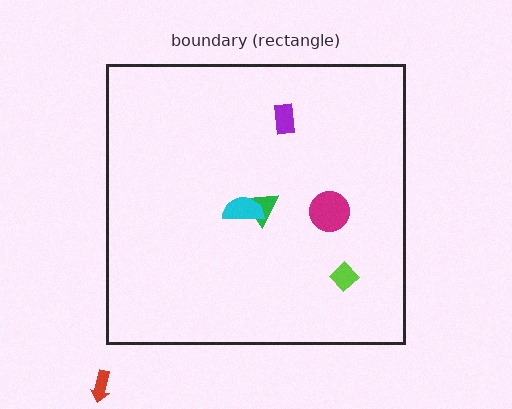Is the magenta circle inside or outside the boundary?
Inside.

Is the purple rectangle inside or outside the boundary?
Inside.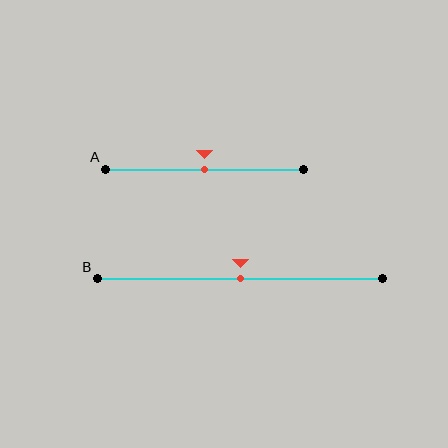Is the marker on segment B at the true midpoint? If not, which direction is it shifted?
Yes, the marker on segment B is at the true midpoint.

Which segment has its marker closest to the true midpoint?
Segment A has its marker closest to the true midpoint.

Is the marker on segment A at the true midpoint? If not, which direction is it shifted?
Yes, the marker on segment A is at the true midpoint.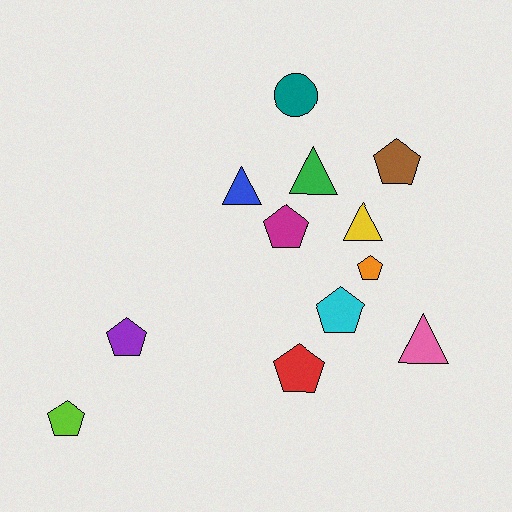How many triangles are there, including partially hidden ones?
There are 4 triangles.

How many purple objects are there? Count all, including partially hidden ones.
There is 1 purple object.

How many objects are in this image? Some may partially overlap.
There are 12 objects.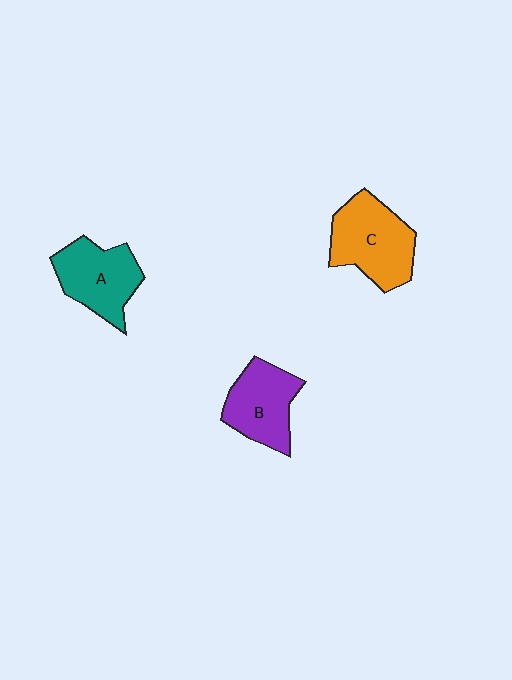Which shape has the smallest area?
Shape B (purple).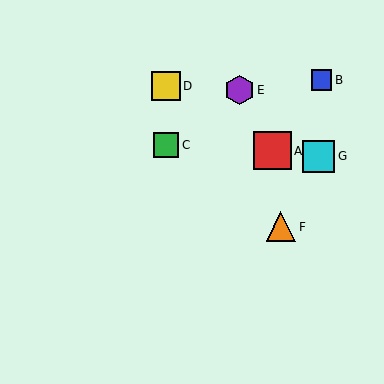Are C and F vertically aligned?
No, C is at x≈166 and F is at x≈281.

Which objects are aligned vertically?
Objects C, D are aligned vertically.